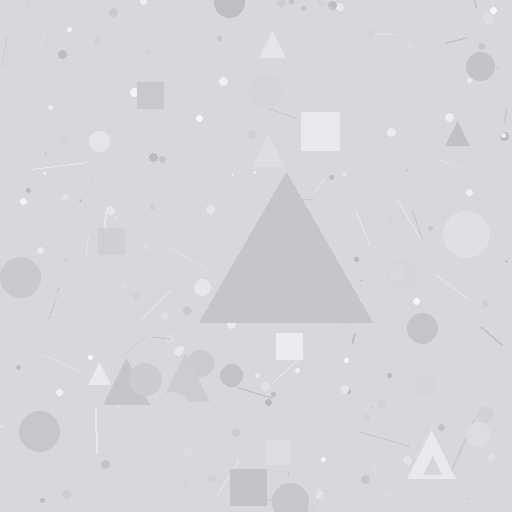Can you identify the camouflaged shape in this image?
The camouflaged shape is a triangle.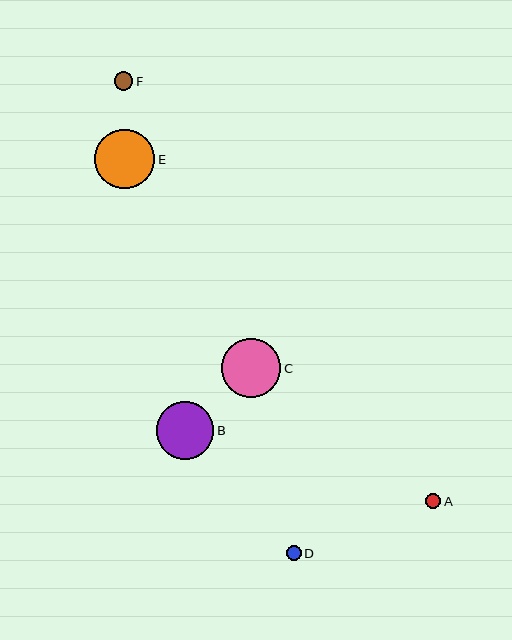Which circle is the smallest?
Circle D is the smallest with a size of approximately 15 pixels.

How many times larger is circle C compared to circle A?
Circle C is approximately 3.8 times the size of circle A.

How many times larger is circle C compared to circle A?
Circle C is approximately 3.8 times the size of circle A.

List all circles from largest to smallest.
From largest to smallest: E, C, B, F, A, D.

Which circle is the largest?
Circle E is the largest with a size of approximately 60 pixels.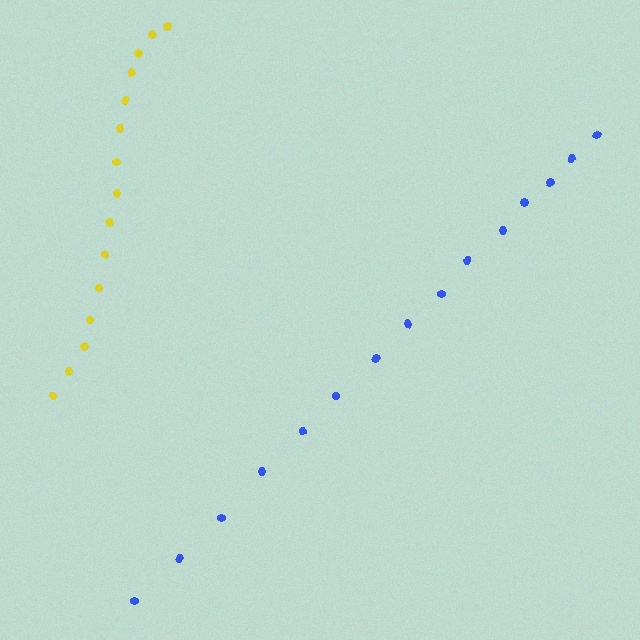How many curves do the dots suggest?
There are 2 distinct paths.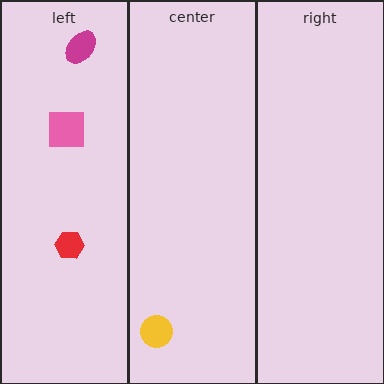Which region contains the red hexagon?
The left region.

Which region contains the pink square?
The left region.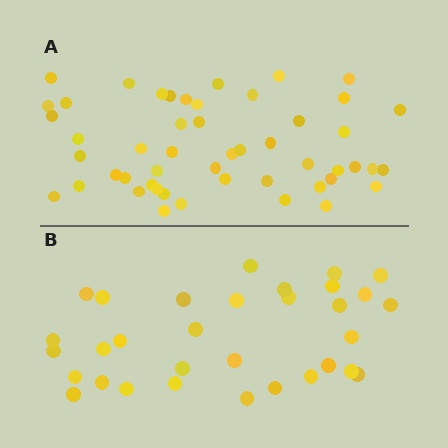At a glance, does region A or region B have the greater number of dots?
Region A (the top region) has more dots.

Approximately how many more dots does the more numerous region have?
Region A has approximately 20 more dots than region B.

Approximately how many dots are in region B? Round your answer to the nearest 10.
About 30 dots. (The exact count is 32, which rounds to 30.)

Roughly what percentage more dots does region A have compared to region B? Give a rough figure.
About 55% more.